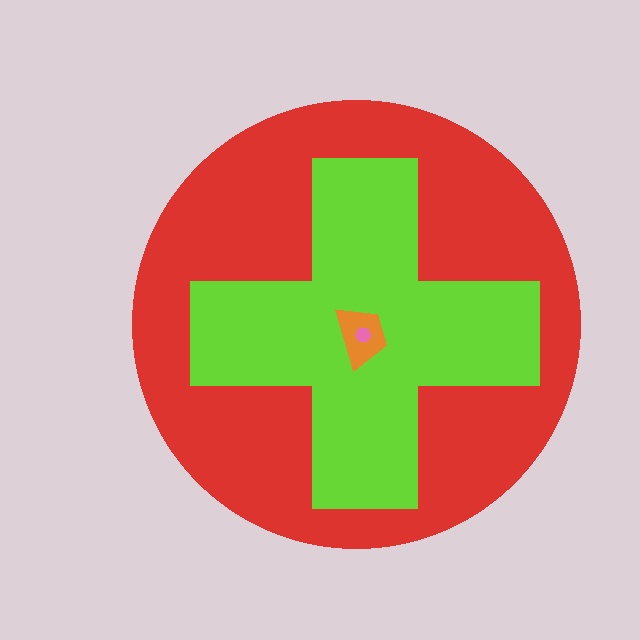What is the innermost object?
The pink hexagon.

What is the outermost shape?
The red circle.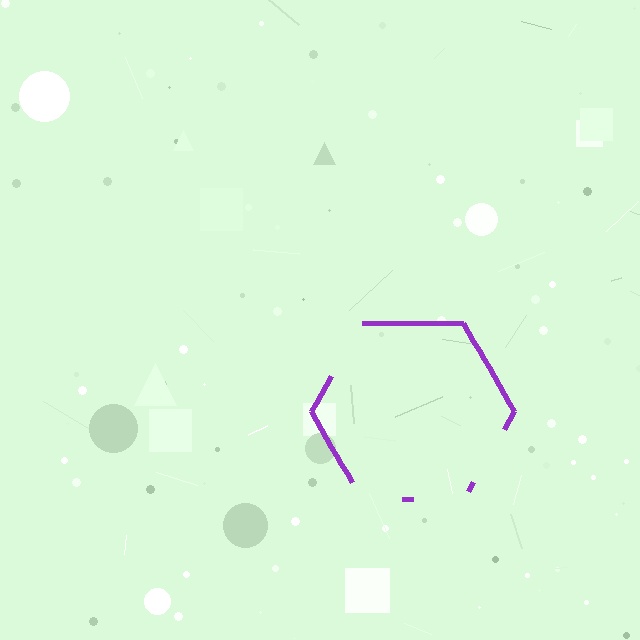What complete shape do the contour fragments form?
The contour fragments form a hexagon.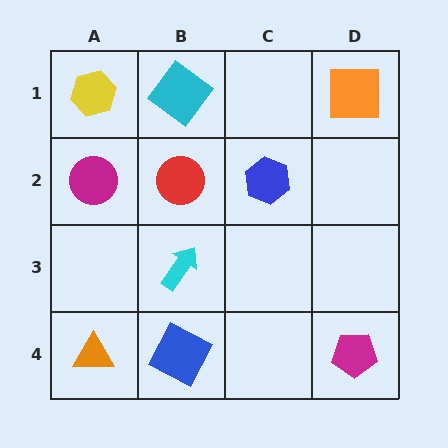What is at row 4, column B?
A blue square.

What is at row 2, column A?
A magenta circle.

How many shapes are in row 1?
3 shapes.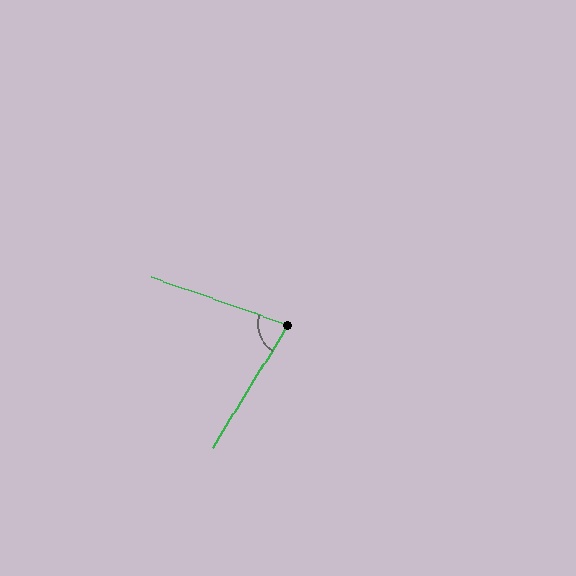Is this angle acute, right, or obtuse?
It is acute.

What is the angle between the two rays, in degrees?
Approximately 77 degrees.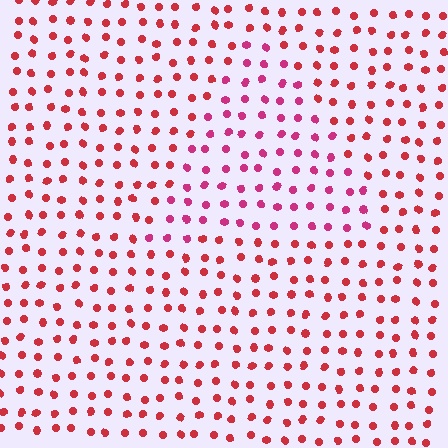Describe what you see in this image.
The image is filled with small red elements in a uniform arrangement. A triangle-shaped region is visible where the elements are tinted to a slightly different hue, forming a subtle color boundary.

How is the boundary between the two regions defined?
The boundary is defined purely by a slight shift in hue (about 26 degrees). Spacing, size, and orientation are identical on both sides.